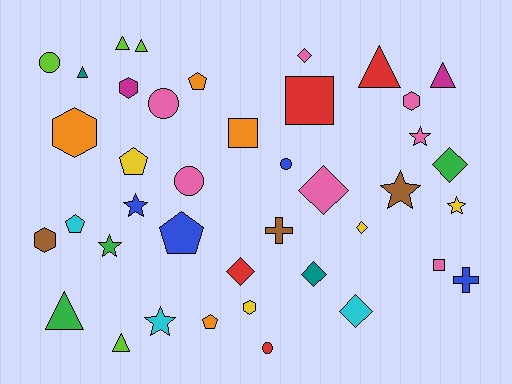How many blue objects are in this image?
There are 4 blue objects.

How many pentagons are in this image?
There are 5 pentagons.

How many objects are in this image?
There are 40 objects.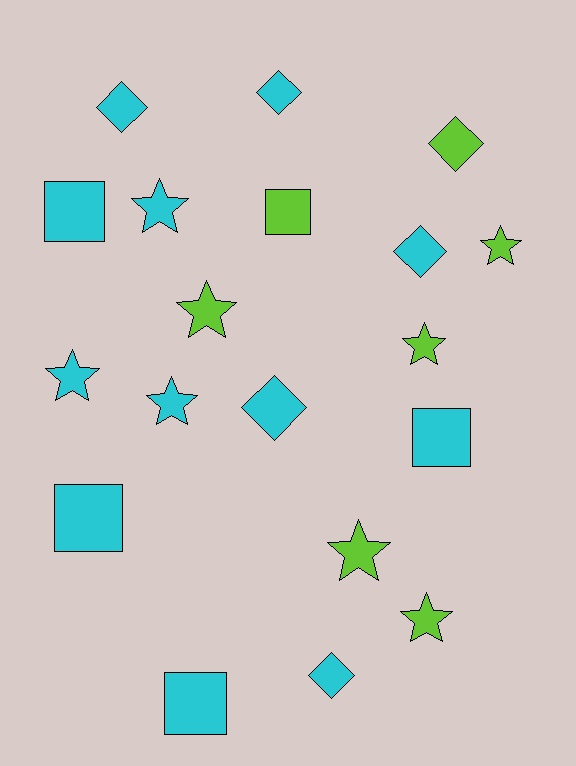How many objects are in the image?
There are 19 objects.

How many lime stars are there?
There are 5 lime stars.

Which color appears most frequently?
Cyan, with 12 objects.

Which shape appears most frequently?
Star, with 8 objects.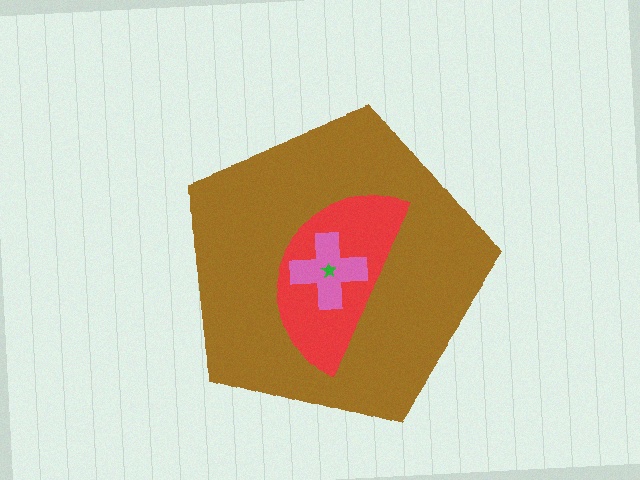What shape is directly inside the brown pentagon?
The red semicircle.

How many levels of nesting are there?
4.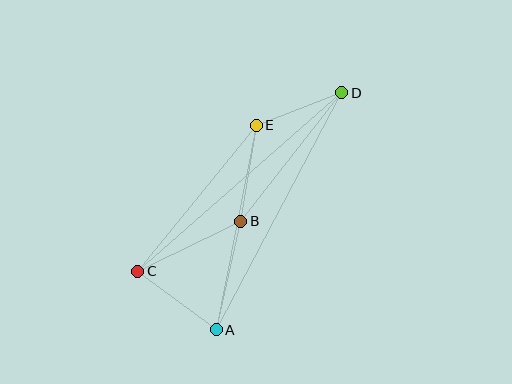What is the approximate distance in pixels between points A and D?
The distance between A and D is approximately 268 pixels.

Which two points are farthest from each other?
Points C and D are farthest from each other.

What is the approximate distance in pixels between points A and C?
The distance between A and C is approximately 98 pixels.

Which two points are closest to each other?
Points D and E are closest to each other.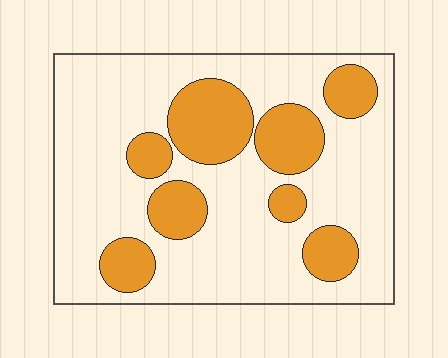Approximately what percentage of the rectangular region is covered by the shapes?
Approximately 25%.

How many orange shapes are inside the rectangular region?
8.